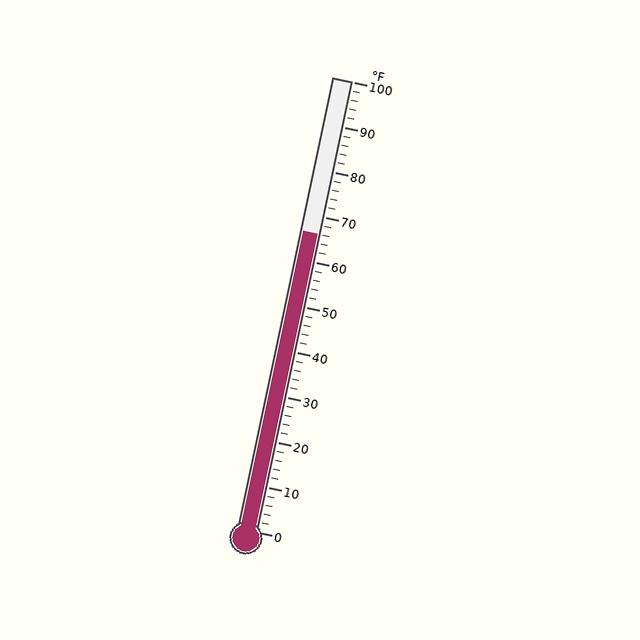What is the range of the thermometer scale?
The thermometer scale ranges from 0°F to 100°F.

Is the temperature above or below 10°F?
The temperature is above 10°F.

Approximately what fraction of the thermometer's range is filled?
The thermometer is filled to approximately 65% of its range.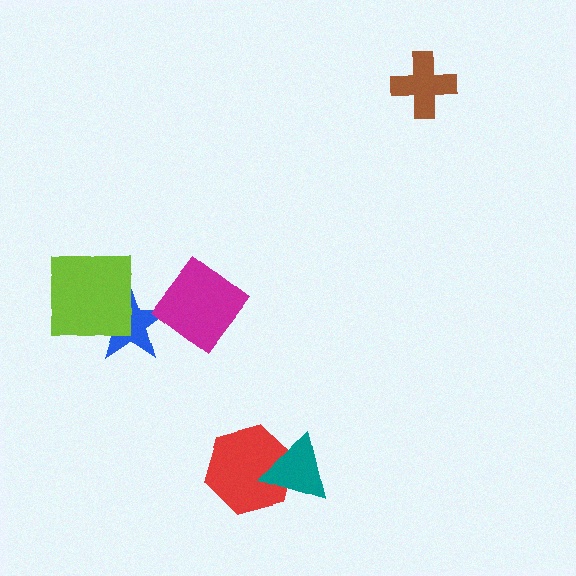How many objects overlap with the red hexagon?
1 object overlaps with the red hexagon.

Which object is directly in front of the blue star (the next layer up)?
The lime square is directly in front of the blue star.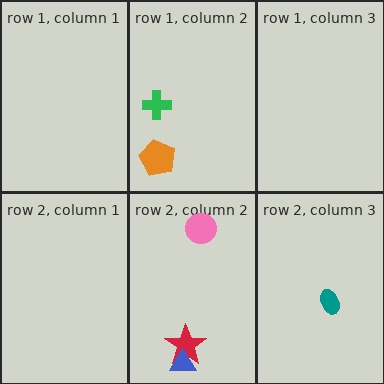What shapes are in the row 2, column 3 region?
The teal ellipse.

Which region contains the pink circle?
The row 2, column 2 region.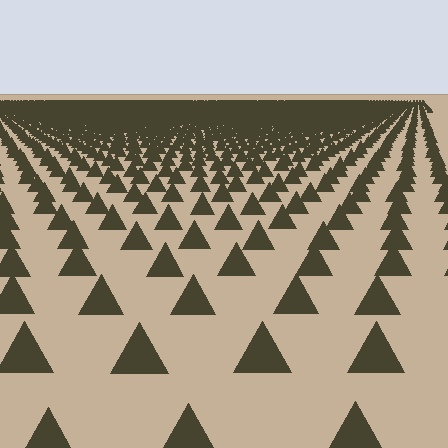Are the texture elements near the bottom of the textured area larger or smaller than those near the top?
Larger. Near the bottom, elements are closer to the viewer and appear at a bigger on-screen size.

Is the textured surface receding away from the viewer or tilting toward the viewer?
The surface is receding away from the viewer. Texture elements get smaller and denser toward the top.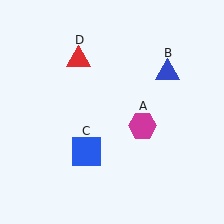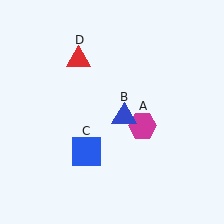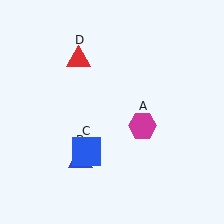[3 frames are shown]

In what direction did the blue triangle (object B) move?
The blue triangle (object B) moved down and to the left.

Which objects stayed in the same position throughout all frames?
Magenta hexagon (object A) and blue square (object C) and red triangle (object D) remained stationary.